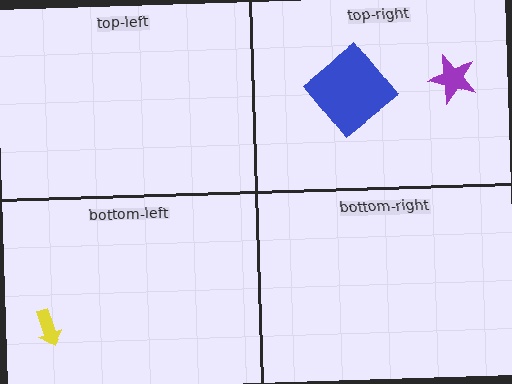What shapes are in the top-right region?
The purple star, the blue diamond.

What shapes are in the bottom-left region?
The yellow arrow.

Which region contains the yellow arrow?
The bottom-left region.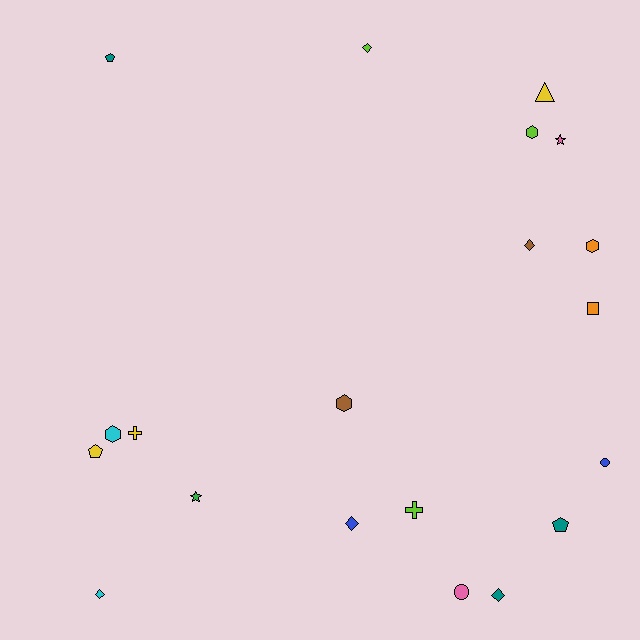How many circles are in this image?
There are 2 circles.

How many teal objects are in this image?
There are 3 teal objects.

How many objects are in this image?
There are 20 objects.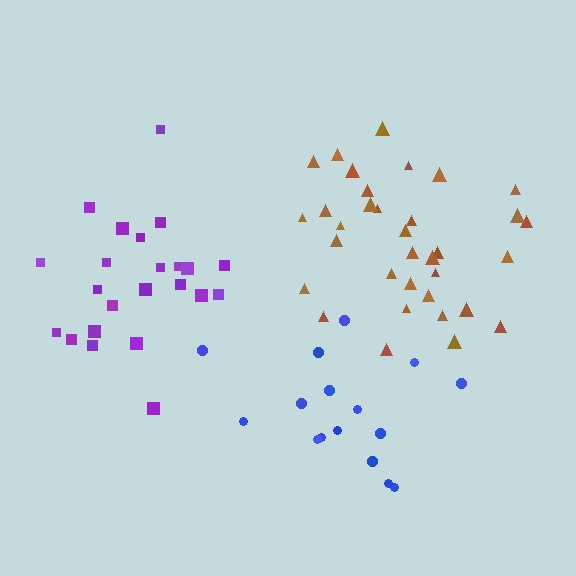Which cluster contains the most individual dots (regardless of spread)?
Brown (34).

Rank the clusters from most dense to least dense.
brown, purple, blue.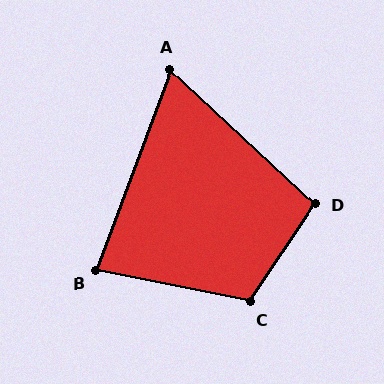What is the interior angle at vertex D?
Approximately 99 degrees (obtuse).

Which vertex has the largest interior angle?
C, at approximately 112 degrees.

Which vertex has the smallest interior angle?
A, at approximately 68 degrees.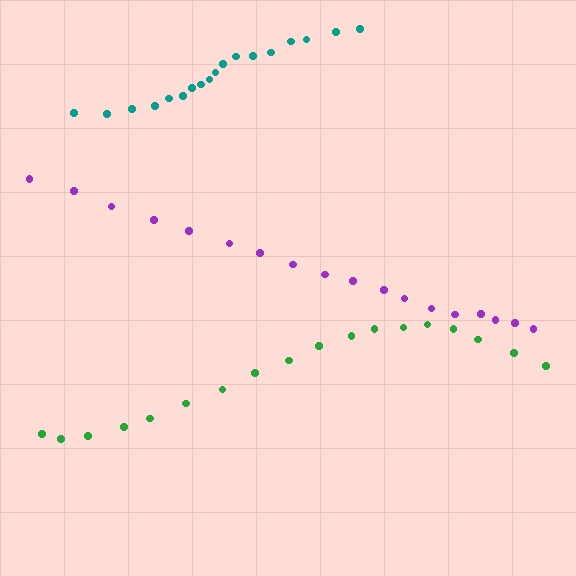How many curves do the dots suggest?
There are 3 distinct paths.